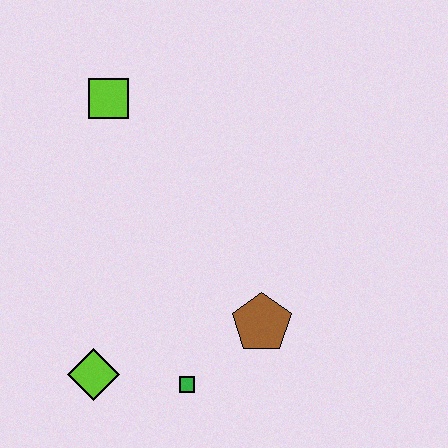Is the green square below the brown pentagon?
Yes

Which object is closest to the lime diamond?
The green square is closest to the lime diamond.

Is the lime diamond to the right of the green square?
No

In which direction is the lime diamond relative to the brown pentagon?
The lime diamond is to the left of the brown pentagon.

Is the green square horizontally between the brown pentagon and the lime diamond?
Yes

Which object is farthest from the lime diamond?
The lime square is farthest from the lime diamond.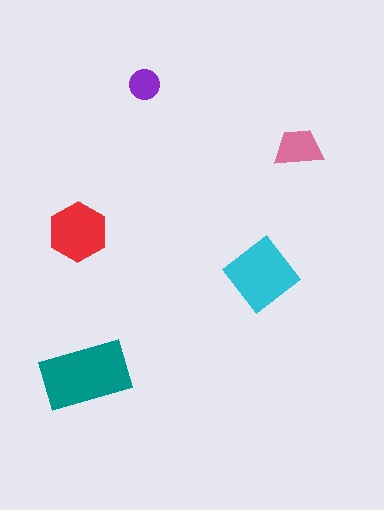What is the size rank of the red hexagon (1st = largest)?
3rd.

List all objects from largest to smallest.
The teal rectangle, the cyan diamond, the red hexagon, the pink trapezoid, the purple circle.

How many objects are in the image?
There are 5 objects in the image.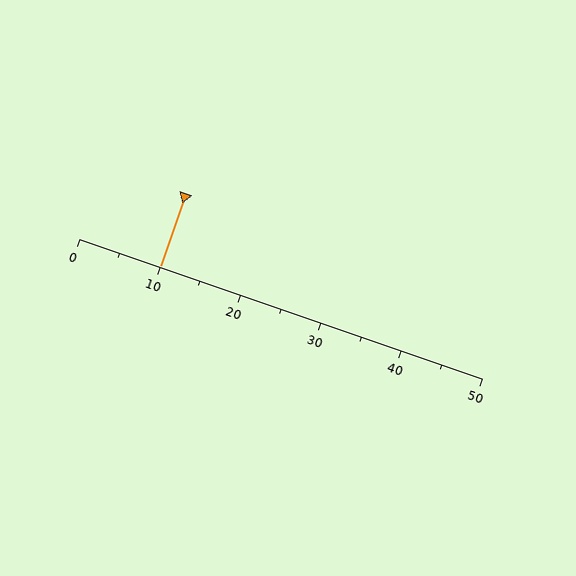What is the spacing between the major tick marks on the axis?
The major ticks are spaced 10 apart.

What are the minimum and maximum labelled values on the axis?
The axis runs from 0 to 50.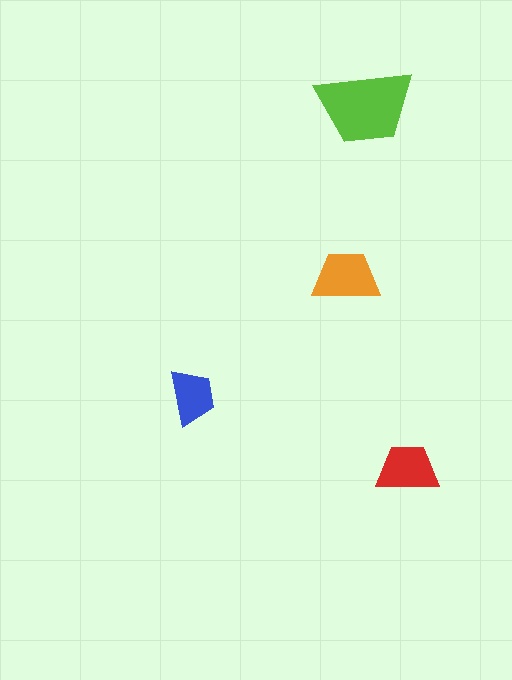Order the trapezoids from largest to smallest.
the lime one, the orange one, the red one, the blue one.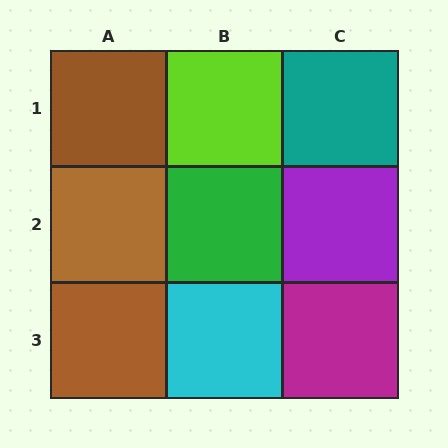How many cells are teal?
1 cell is teal.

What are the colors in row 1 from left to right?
Brown, lime, teal.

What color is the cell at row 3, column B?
Cyan.